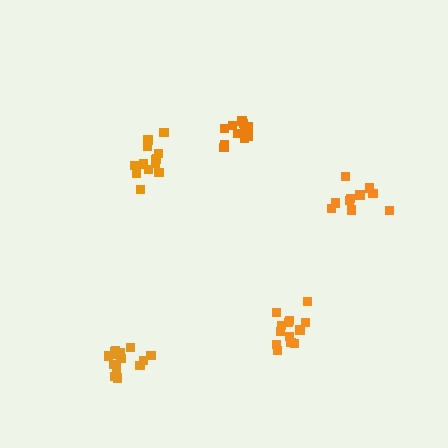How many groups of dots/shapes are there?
There are 5 groups.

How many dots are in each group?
Group 1: 13 dots, Group 2: 10 dots, Group 3: 14 dots, Group 4: 13 dots, Group 5: 13 dots (63 total).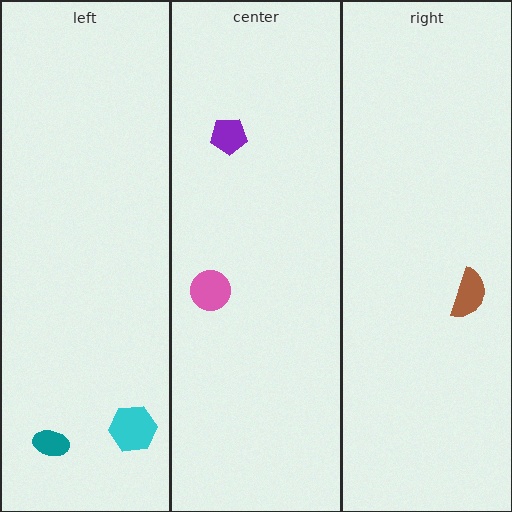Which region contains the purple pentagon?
The center region.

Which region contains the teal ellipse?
The left region.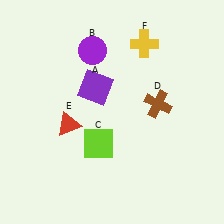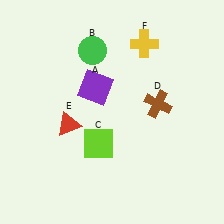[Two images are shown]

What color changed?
The circle (B) changed from purple in Image 1 to green in Image 2.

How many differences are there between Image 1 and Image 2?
There is 1 difference between the two images.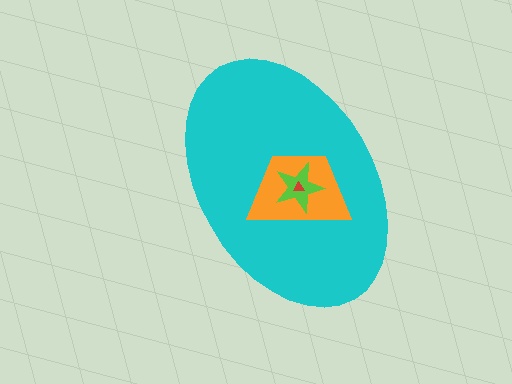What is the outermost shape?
The cyan ellipse.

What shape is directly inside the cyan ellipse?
The orange trapezoid.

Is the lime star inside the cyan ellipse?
Yes.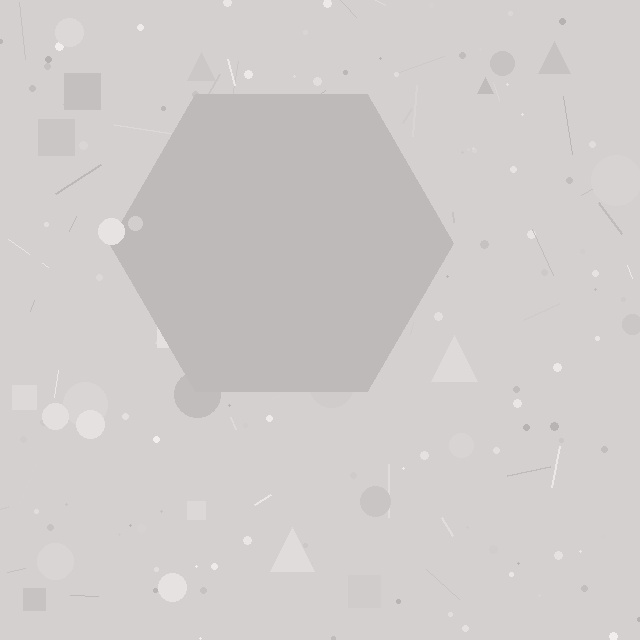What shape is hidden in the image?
A hexagon is hidden in the image.